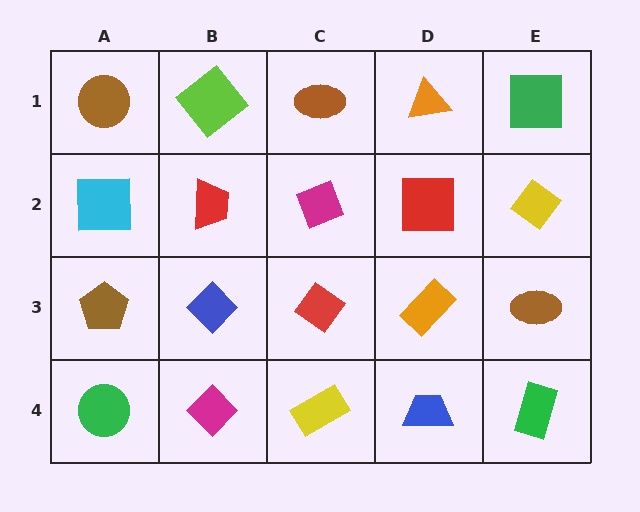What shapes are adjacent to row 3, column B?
A red trapezoid (row 2, column B), a magenta diamond (row 4, column B), a brown pentagon (row 3, column A), a red diamond (row 3, column C).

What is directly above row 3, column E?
A yellow diamond.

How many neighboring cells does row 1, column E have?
2.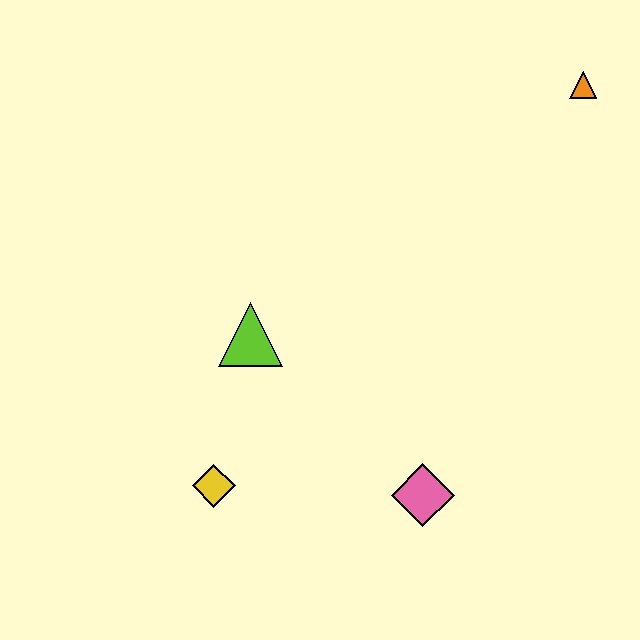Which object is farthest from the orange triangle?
The yellow diamond is farthest from the orange triangle.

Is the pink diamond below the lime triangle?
Yes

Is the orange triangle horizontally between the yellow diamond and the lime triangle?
No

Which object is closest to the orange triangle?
The lime triangle is closest to the orange triangle.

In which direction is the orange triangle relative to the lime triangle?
The orange triangle is to the right of the lime triangle.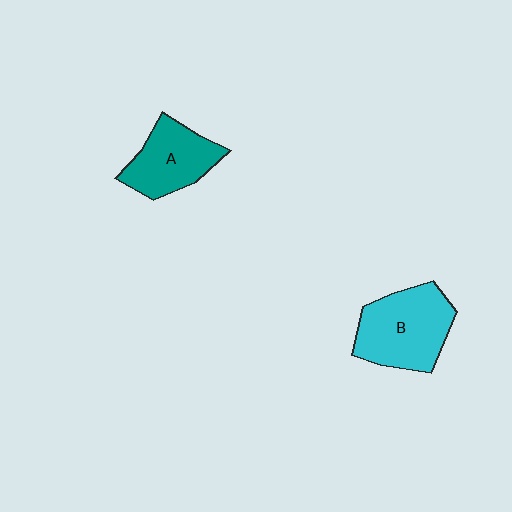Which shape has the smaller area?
Shape A (teal).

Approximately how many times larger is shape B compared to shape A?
Approximately 1.3 times.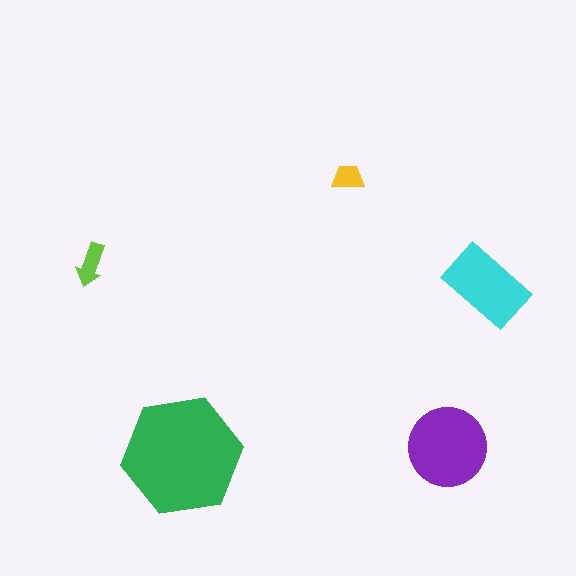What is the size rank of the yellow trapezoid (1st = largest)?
5th.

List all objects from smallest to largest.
The yellow trapezoid, the lime arrow, the cyan rectangle, the purple circle, the green hexagon.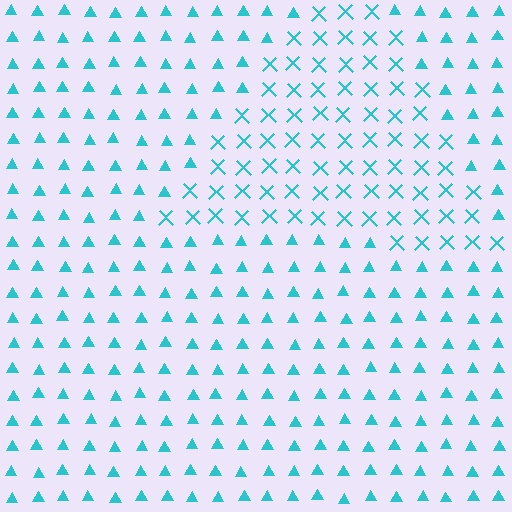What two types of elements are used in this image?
The image uses X marks inside the triangle region and triangles outside it.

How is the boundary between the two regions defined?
The boundary is defined by a change in element shape: X marks inside vs. triangles outside. All elements share the same color and spacing.